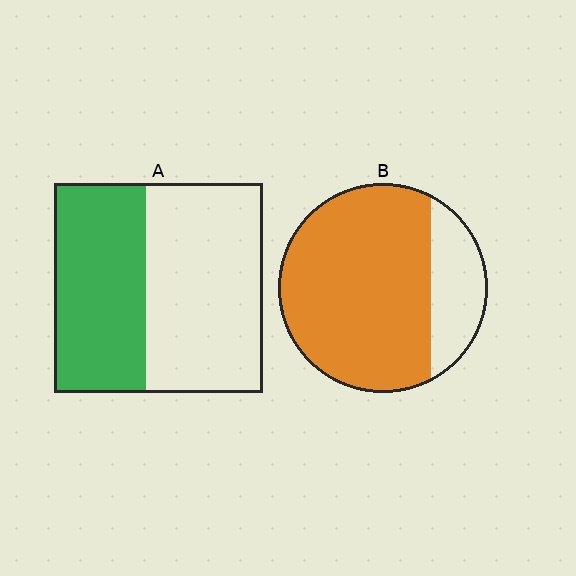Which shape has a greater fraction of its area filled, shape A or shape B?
Shape B.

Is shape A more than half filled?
No.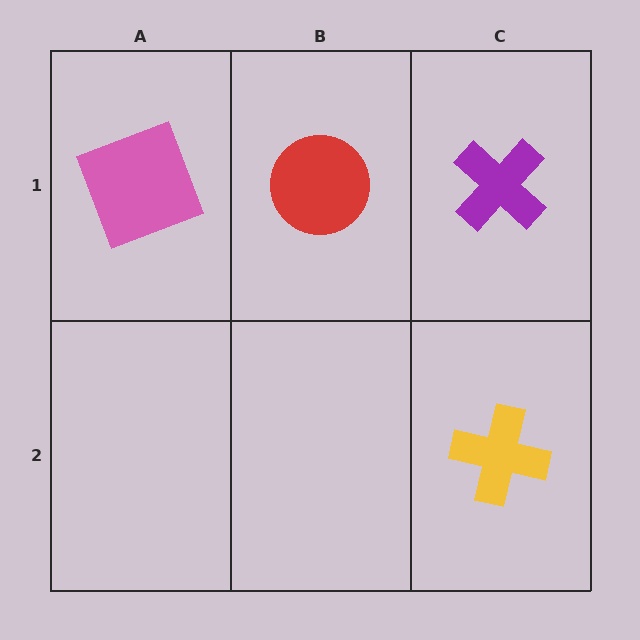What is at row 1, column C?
A purple cross.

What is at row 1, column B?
A red circle.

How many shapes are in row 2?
1 shape.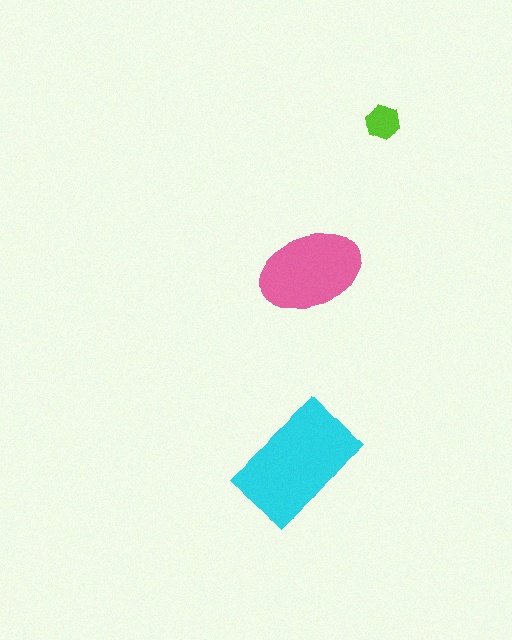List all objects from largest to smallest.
The cyan rectangle, the pink ellipse, the lime hexagon.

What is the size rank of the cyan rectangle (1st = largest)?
1st.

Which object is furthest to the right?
The lime hexagon is rightmost.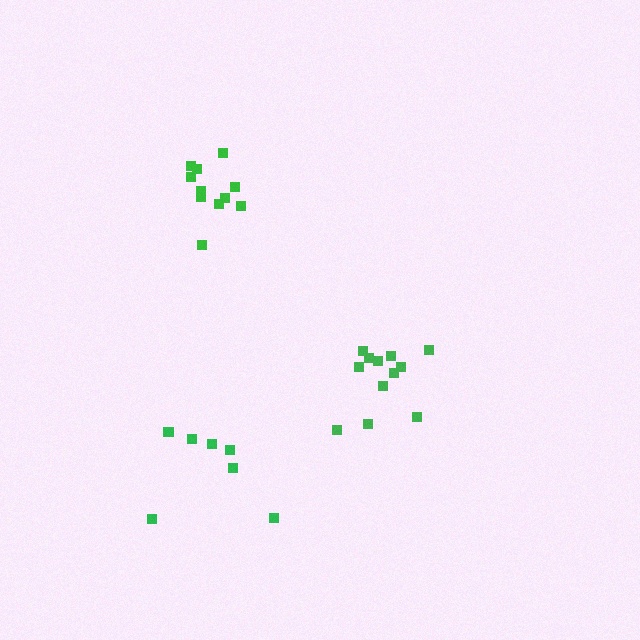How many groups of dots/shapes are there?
There are 3 groups.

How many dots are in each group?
Group 1: 7 dots, Group 2: 12 dots, Group 3: 11 dots (30 total).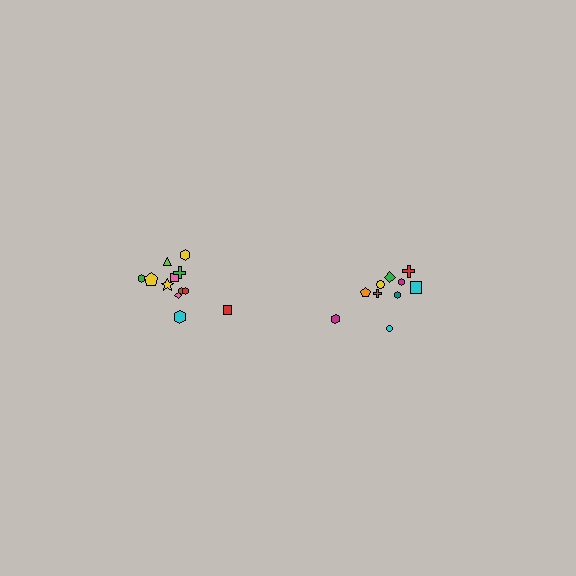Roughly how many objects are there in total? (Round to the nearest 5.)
Roughly 20 objects in total.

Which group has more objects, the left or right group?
The left group.